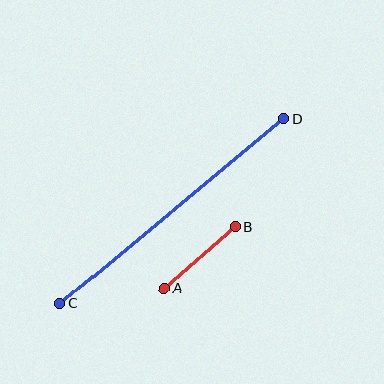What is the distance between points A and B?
The distance is approximately 94 pixels.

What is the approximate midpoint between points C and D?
The midpoint is at approximately (172, 211) pixels.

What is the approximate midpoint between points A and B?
The midpoint is at approximately (200, 258) pixels.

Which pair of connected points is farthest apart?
Points C and D are farthest apart.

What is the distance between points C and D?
The distance is approximately 290 pixels.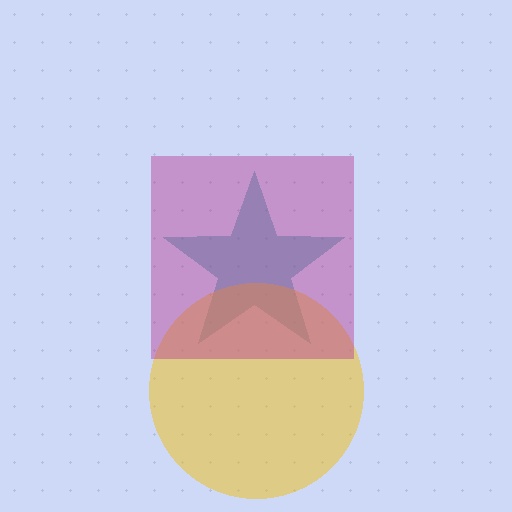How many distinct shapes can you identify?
There are 3 distinct shapes: a teal star, a yellow circle, a magenta square.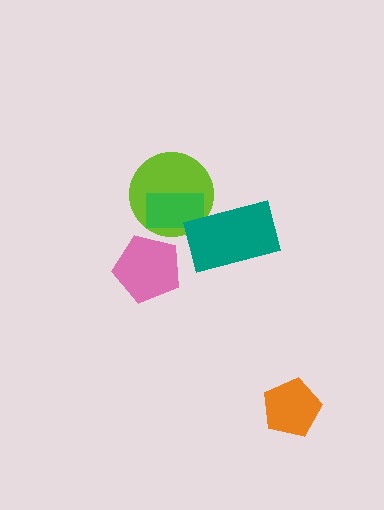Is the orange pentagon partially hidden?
No, no other shape covers it.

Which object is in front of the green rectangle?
The teal rectangle is in front of the green rectangle.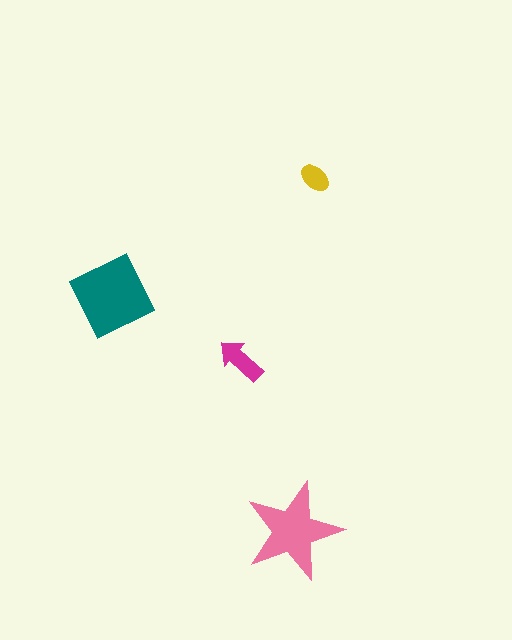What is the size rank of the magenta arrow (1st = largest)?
3rd.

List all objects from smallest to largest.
The yellow ellipse, the magenta arrow, the pink star, the teal square.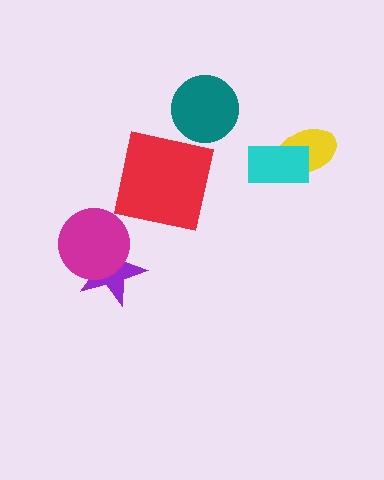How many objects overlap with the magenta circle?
1 object overlaps with the magenta circle.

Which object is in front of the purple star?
The magenta circle is in front of the purple star.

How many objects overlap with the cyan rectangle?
1 object overlaps with the cyan rectangle.